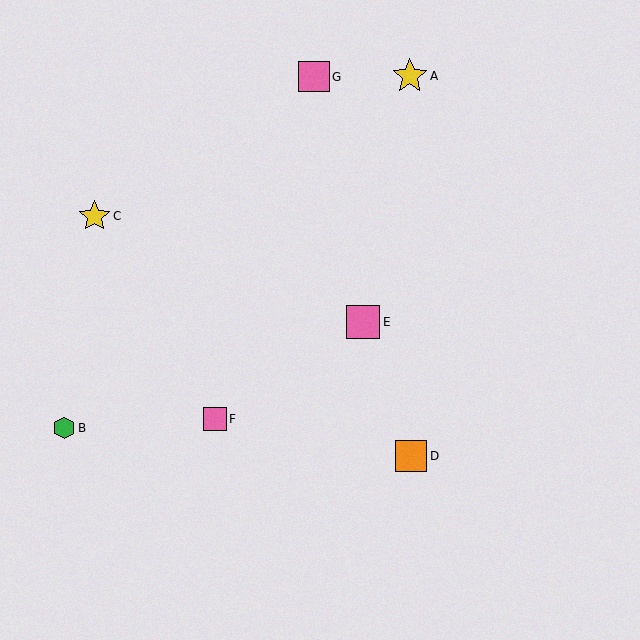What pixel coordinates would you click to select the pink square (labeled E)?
Click at (363, 322) to select the pink square E.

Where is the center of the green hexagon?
The center of the green hexagon is at (64, 428).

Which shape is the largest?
The yellow star (labeled A) is the largest.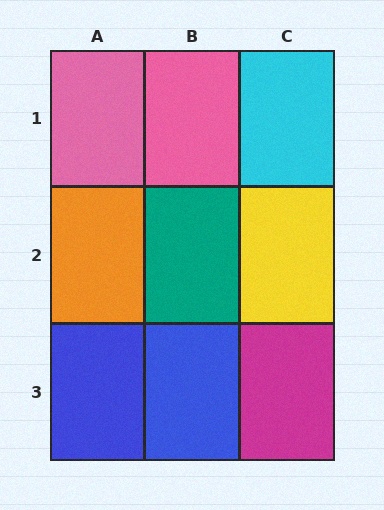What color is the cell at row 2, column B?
Teal.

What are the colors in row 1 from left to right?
Pink, pink, cyan.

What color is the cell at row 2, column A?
Orange.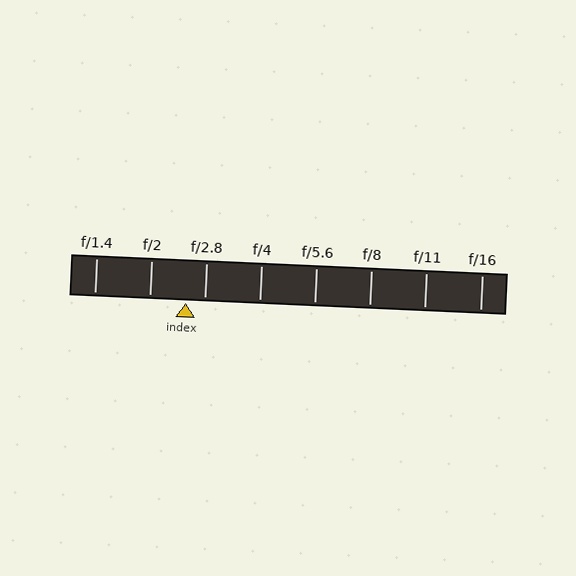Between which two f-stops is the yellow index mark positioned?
The index mark is between f/2 and f/2.8.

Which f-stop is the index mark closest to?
The index mark is closest to f/2.8.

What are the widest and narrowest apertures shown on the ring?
The widest aperture shown is f/1.4 and the narrowest is f/16.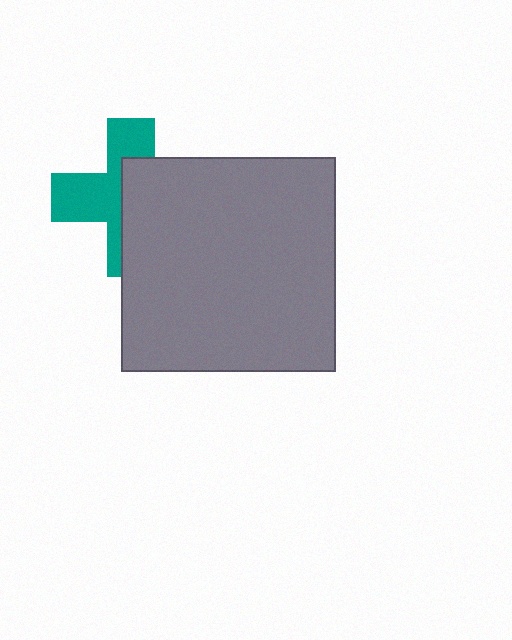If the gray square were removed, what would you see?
You would see the complete teal cross.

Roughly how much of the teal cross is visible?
About half of it is visible (roughly 48%).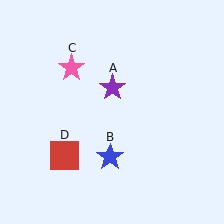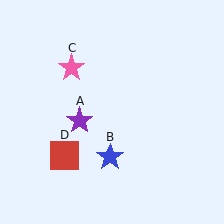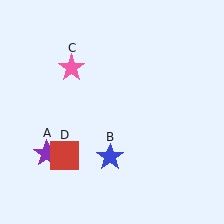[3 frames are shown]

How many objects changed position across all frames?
1 object changed position: purple star (object A).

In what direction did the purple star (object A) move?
The purple star (object A) moved down and to the left.